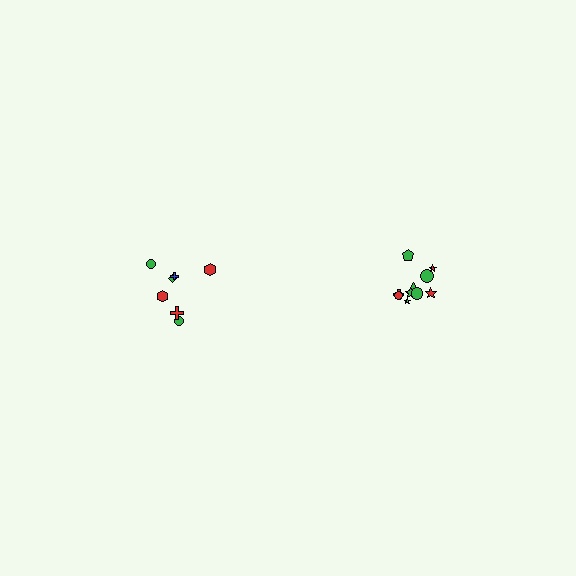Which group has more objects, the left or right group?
The right group.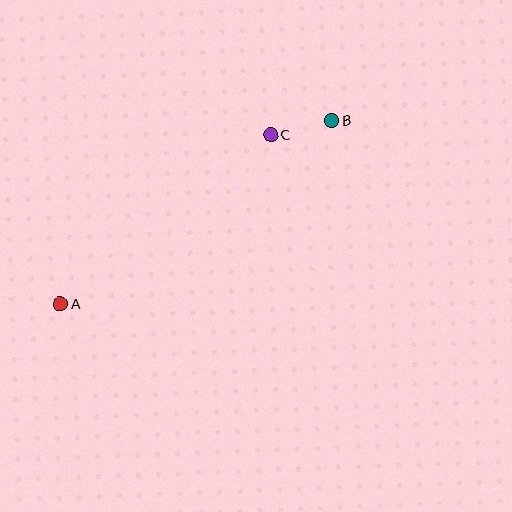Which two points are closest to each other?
Points B and C are closest to each other.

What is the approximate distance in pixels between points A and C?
The distance between A and C is approximately 270 pixels.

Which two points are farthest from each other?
Points A and B are farthest from each other.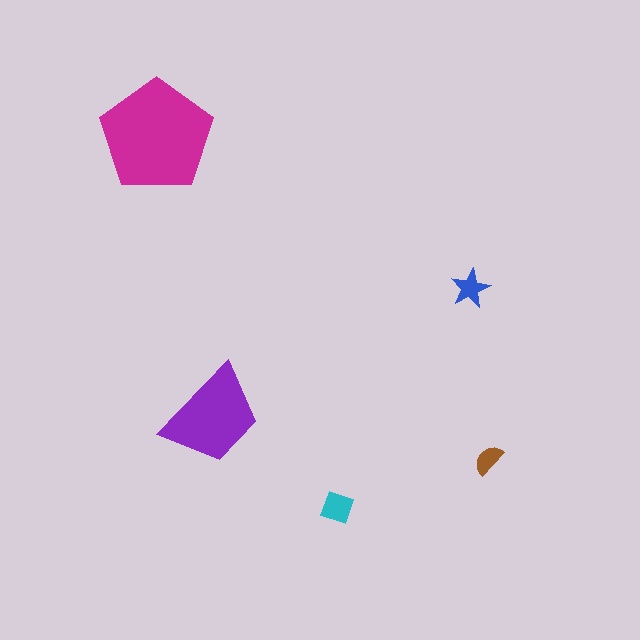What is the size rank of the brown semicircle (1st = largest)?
5th.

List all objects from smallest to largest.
The brown semicircle, the blue star, the cyan square, the purple trapezoid, the magenta pentagon.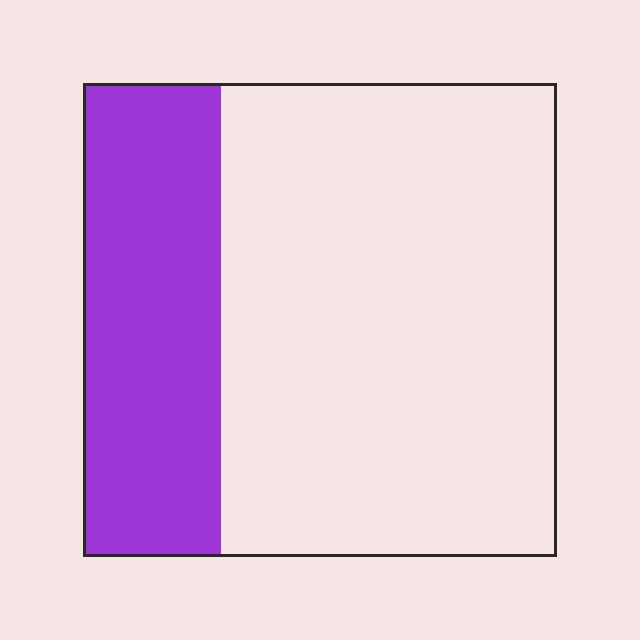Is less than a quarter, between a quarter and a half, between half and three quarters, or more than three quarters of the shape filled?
Between a quarter and a half.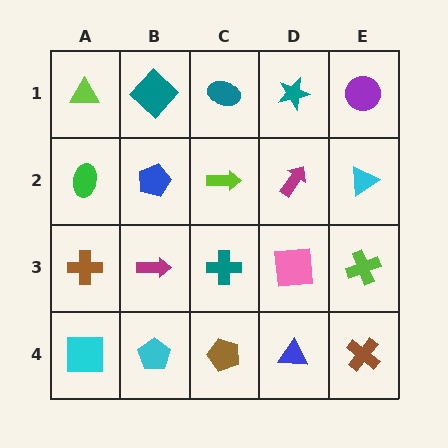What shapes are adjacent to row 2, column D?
A teal star (row 1, column D), a pink square (row 3, column D), a lime arrow (row 2, column C), a cyan triangle (row 2, column E).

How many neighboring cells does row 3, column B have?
4.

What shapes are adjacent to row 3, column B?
A blue pentagon (row 2, column B), a cyan pentagon (row 4, column B), a brown cross (row 3, column A), a teal cross (row 3, column C).